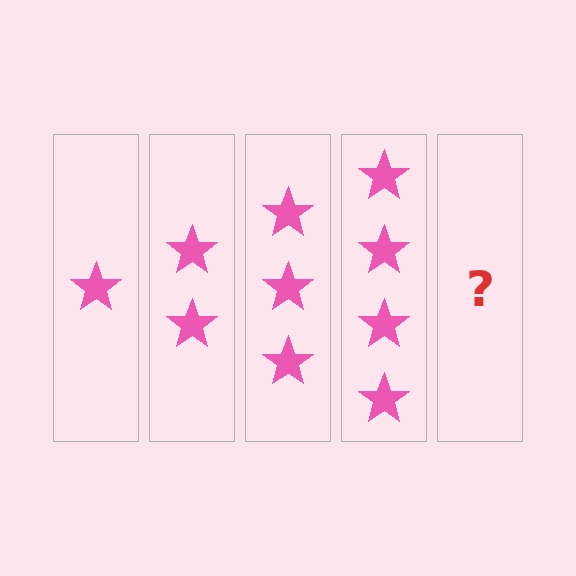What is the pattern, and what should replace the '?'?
The pattern is that each step adds one more star. The '?' should be 5 stars.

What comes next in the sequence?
The next element should be 5 stars.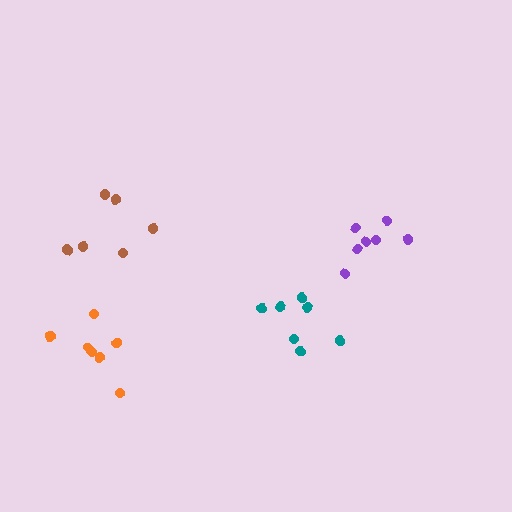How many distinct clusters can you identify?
There are 4 distinct clusters.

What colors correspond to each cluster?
The clusters are colored: purple, brown, teal, orange.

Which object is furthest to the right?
The purple cluster is rightmost.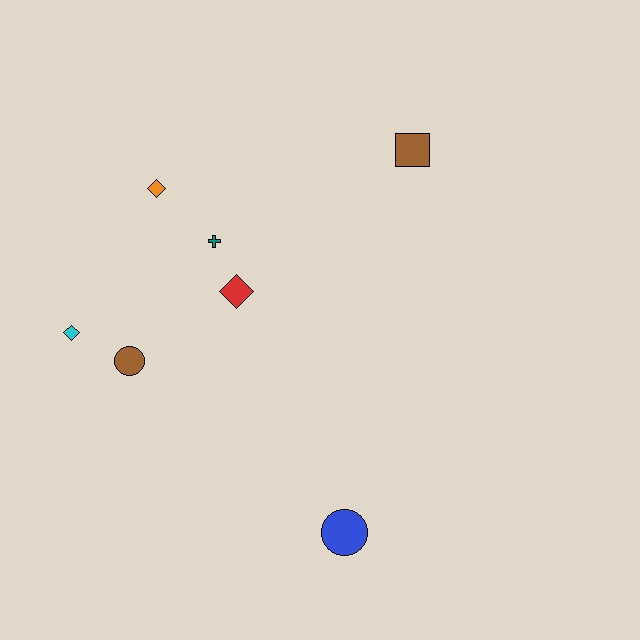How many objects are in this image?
There are 7 objects.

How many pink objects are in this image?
There are no pink objects.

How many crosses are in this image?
There is 1 cross.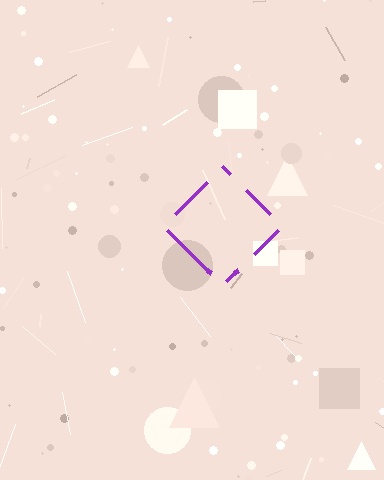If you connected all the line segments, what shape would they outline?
They would outline a diamond.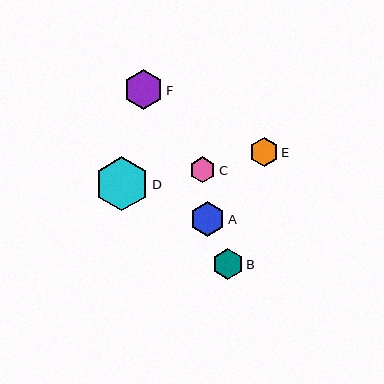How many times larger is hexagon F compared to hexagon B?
Hexagon F is approximately 1.3 times the size of hexagon B.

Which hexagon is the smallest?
Hexagon C is the smallest with a size of approximately 26 pixels.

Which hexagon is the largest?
Hexagon D is the largest with a size of approximately 55 pixels.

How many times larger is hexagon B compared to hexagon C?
Hexagon B is approximately 1.2 times the size of hexagon C.